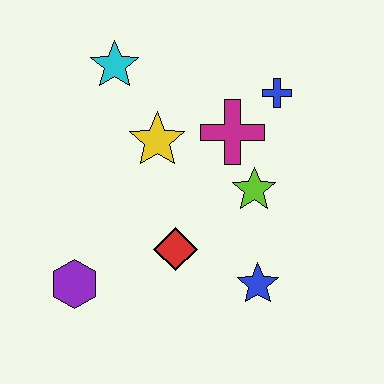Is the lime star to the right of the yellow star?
Yes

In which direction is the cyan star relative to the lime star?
The cyan star is to the left of the lime star.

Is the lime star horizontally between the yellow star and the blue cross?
Yes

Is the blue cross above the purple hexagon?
Yes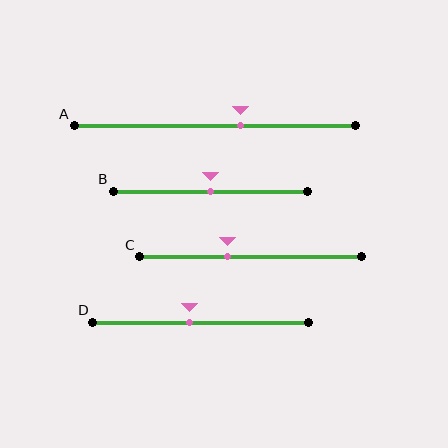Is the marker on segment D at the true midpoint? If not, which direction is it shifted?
No, the marker on segment D is shifted to the left by about 5% of the segment length.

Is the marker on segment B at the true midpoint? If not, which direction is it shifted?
Yes, the marker on segment B is at the true midpoint.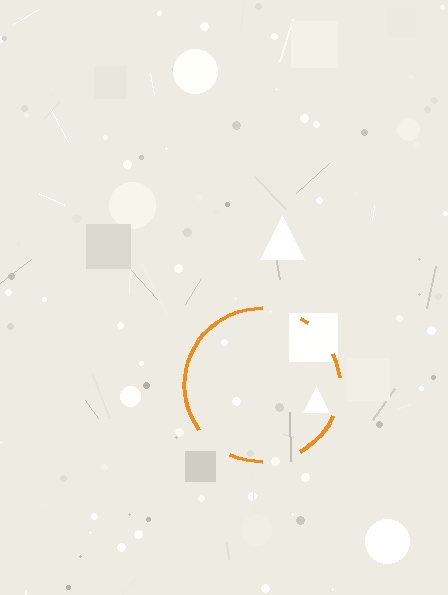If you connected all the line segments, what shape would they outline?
They would outline a circle.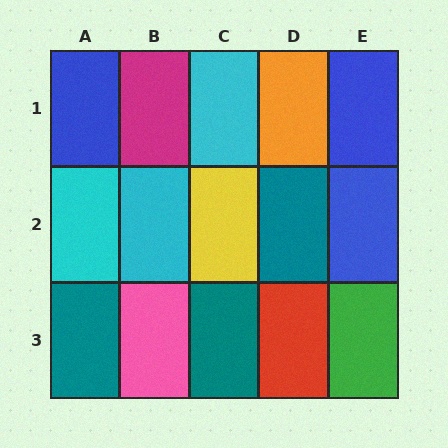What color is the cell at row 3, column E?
Green.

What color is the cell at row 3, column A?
Teal.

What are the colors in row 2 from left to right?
Cyan, cyan, yellow, teal, blue.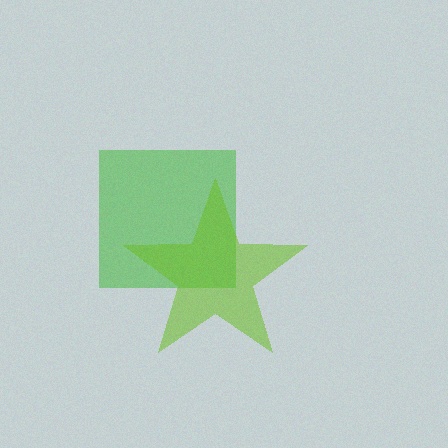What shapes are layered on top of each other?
The layered shapes are: a green square, a lime star.